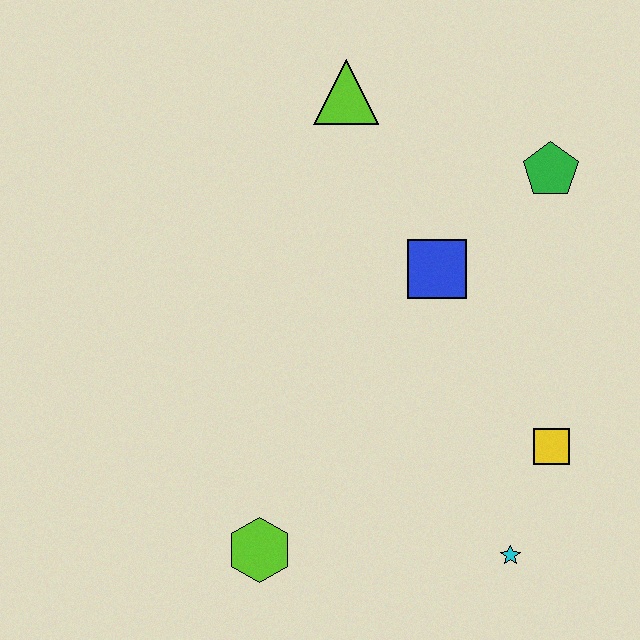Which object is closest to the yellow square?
The cyan star is closest to the yellow square.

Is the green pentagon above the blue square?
Yes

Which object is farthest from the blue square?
The lime hexagon is farthest from the blue square.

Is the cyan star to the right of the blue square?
Yes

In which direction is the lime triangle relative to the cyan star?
The lime triangle is above the cyan star.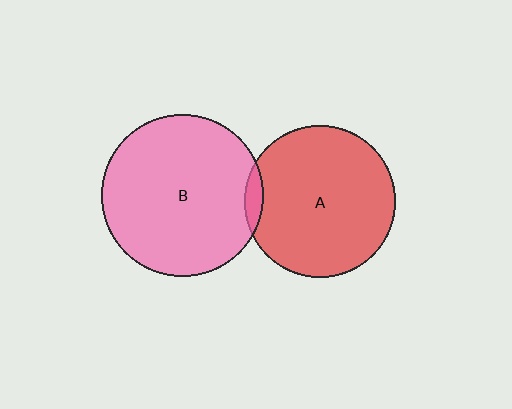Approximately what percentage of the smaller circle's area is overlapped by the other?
Approximately 5%.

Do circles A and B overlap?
Yes.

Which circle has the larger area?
Circle B (pink).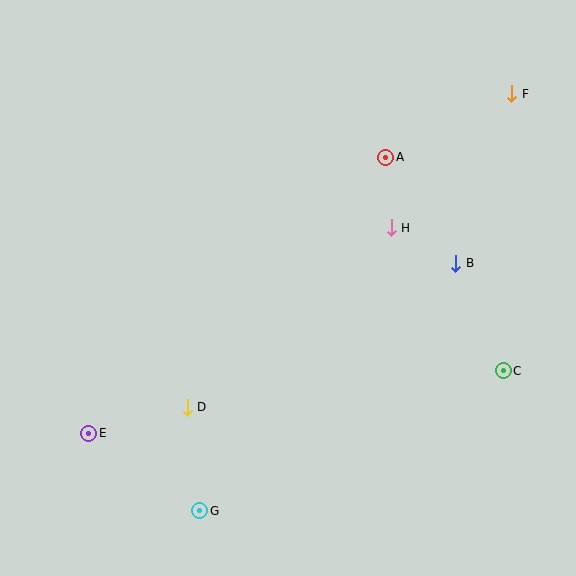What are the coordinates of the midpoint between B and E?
The midpoint between B and E is at (272, 348).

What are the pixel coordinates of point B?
Point B is at (456, 263).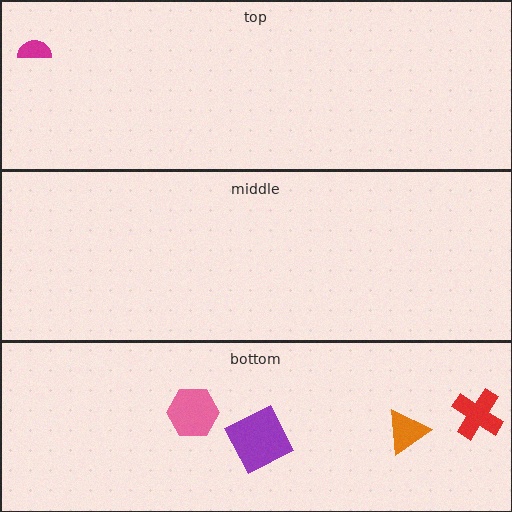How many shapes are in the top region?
1.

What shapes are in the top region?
The magenta semicircle.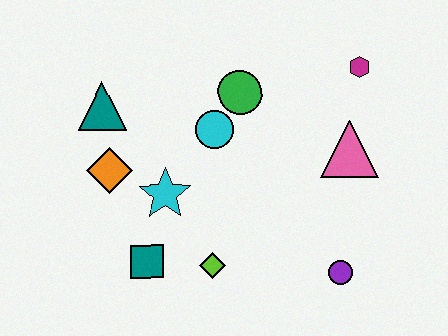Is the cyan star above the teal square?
Yes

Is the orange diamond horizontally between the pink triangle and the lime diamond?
No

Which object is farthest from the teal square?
The magenta hexagon is farthest from the teal square.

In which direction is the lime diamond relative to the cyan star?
The lime diamond is below the cyan star.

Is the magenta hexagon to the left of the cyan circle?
No